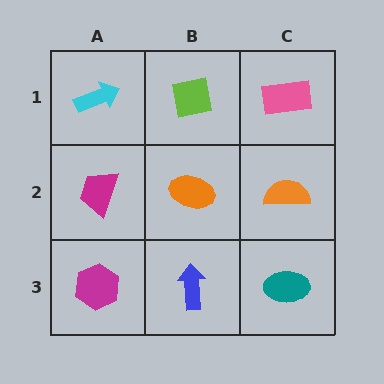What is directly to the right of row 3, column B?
A teal ellipse.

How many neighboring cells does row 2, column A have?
3.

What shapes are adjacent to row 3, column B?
An orange ellipse (row 2, column B), a magenta hexagon (row 3, column A), a teal ellipse (row 3, column C).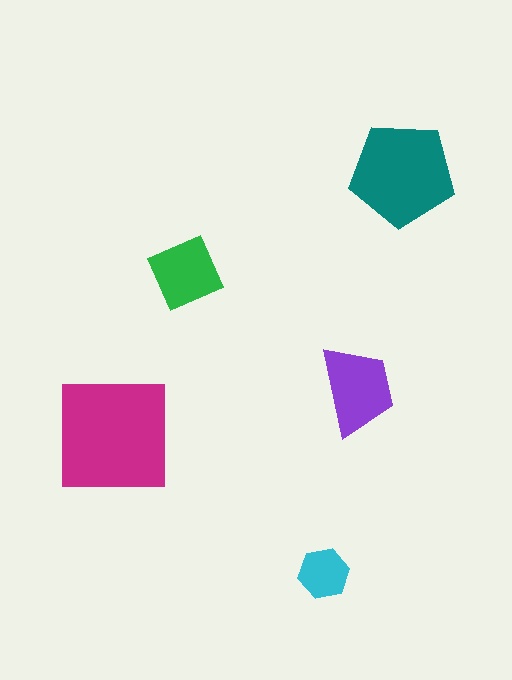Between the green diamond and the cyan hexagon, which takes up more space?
The green diamond.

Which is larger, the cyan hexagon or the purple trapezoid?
The purple trapezoid.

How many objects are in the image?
There are 5 objects in the image.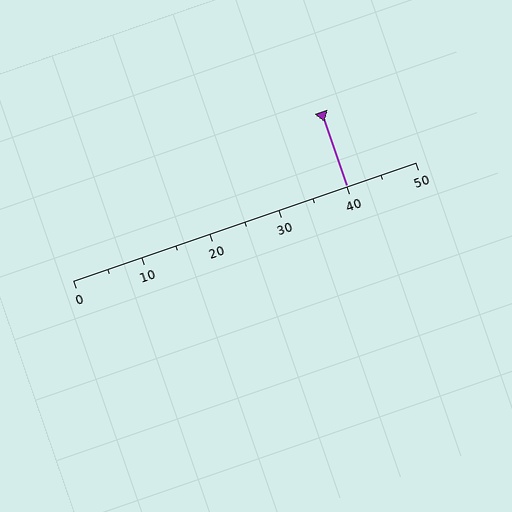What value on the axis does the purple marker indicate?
The marker indicates approximately 40.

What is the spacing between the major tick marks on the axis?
The major ticks are spaced 10 apart.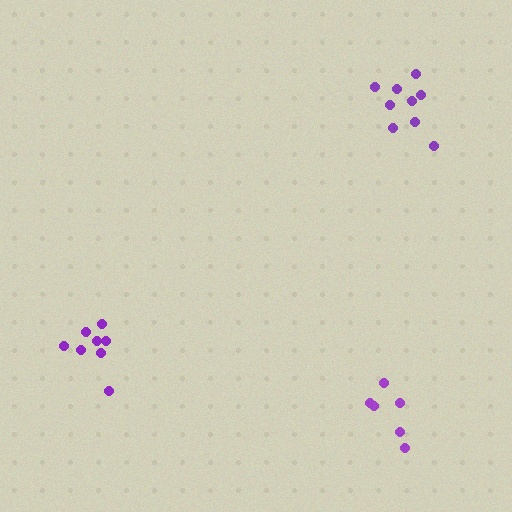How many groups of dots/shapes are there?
There are 3 groups.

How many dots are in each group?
Group 1: 8 dots, Group 2: 9 dots, Group 3: 6 dots (23 total).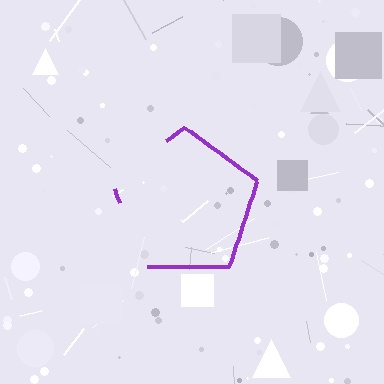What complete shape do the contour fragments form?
The contour fragments form a pentagon.